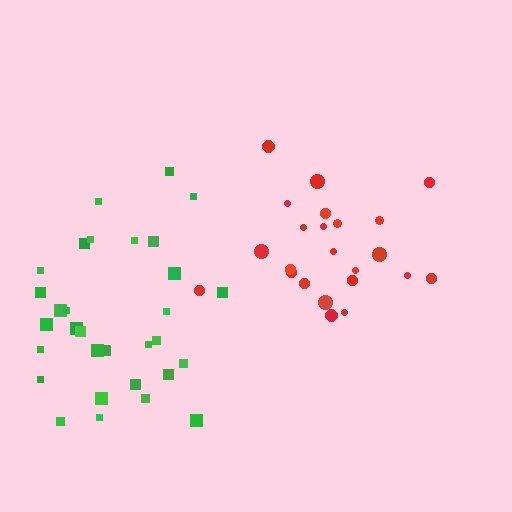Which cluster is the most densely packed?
Red.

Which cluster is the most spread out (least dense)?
Green.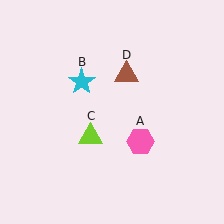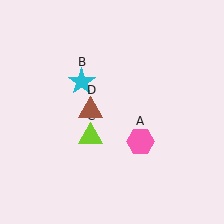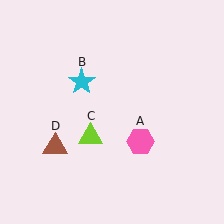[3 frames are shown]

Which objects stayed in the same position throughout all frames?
Pink hexagon (object A) and cyan star (object B) and lime triangle (object C) remained stationary.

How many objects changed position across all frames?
1 object changed position: brown triangle (object D).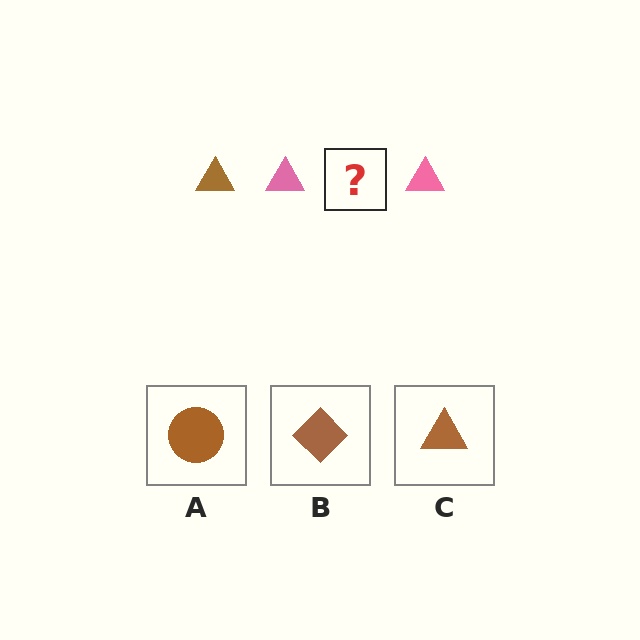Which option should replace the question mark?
Option C.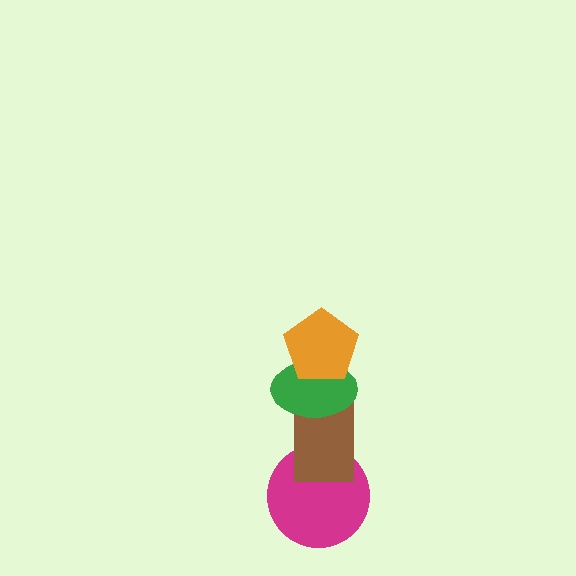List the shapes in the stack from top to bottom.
From top to bottom: the orange pentagon, the green ellipse, the brown rectangle, the magenta circle.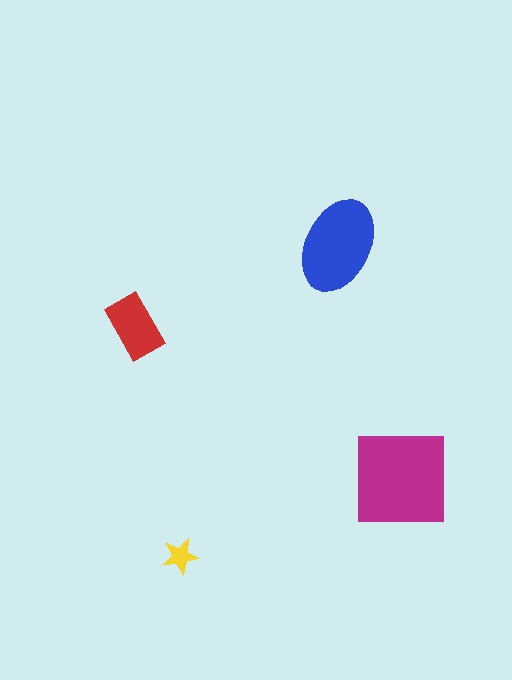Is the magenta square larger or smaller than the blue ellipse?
Larger.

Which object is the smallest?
The yellow star.